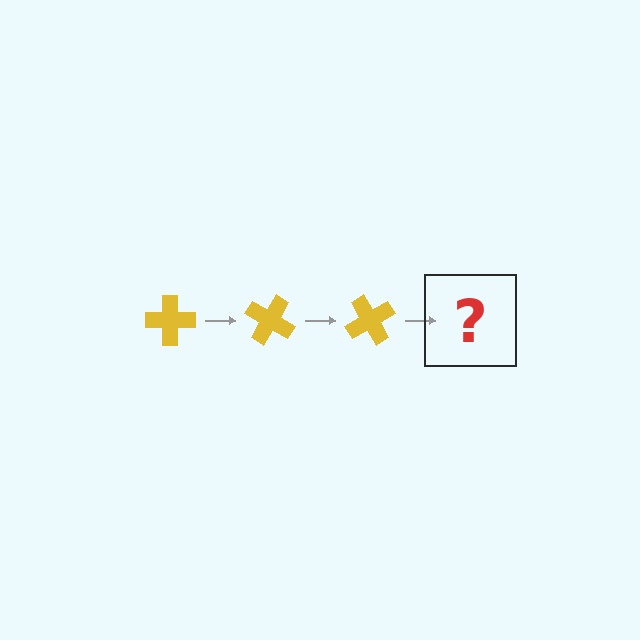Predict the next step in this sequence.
The next step is a yellow cross rotated 90 degrees.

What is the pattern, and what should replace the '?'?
The pattern is that the cross rotates 30 degrees each step. The '?' should be a yellow cross rotated 90 degrees.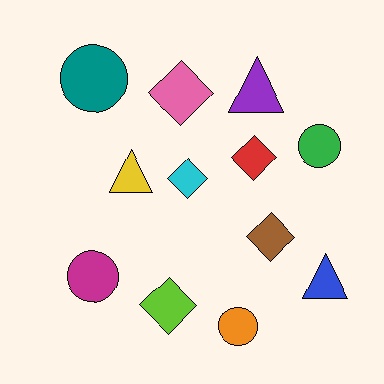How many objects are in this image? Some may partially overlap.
There are 12 objects.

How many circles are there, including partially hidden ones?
There are 4 circles.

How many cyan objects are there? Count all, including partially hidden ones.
There is 1 cyan object.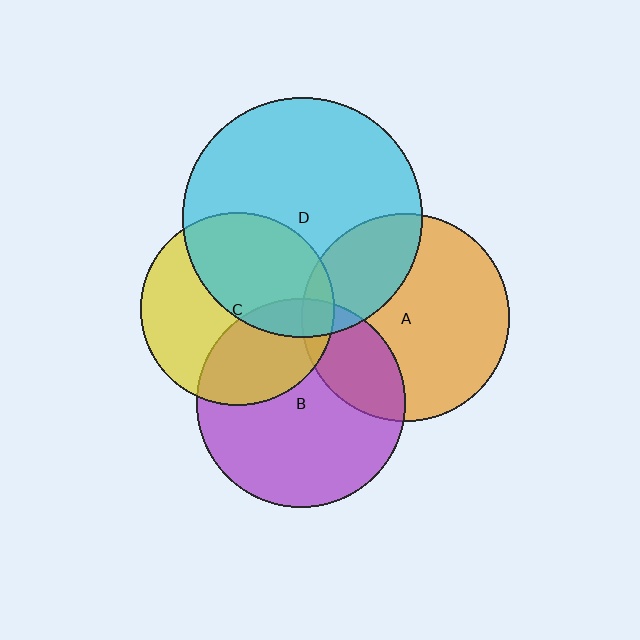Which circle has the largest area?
Circle D (cyan).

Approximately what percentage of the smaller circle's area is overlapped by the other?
Approximately 30%.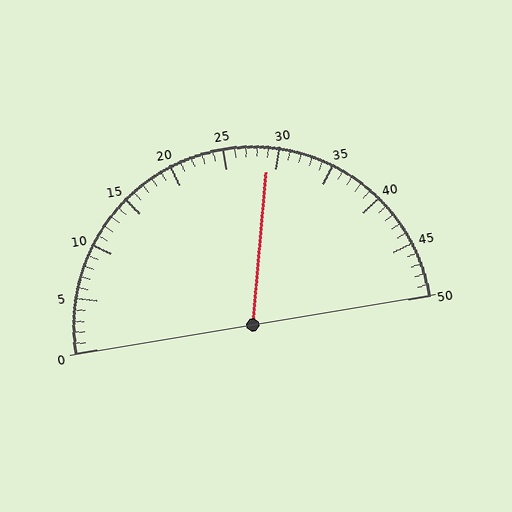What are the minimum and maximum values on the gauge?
The gauge ranges from 0 to 50.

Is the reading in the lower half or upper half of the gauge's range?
The reading is in the upper half of the range (0 to 50).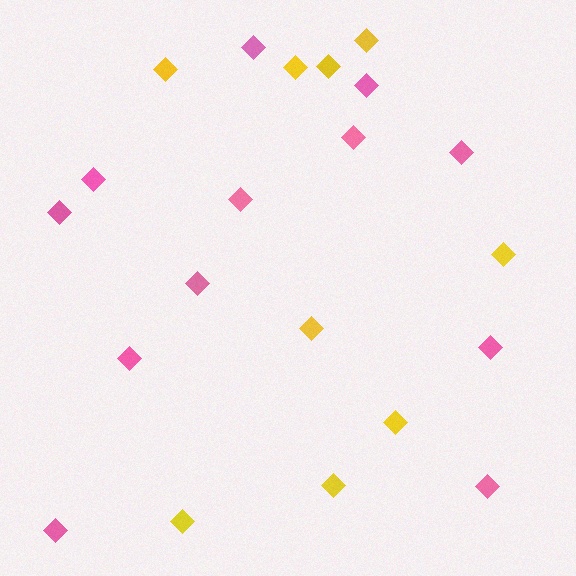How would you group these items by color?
There are 2 groups: one group of pink diamonds (12) and one group of yellow diamonds (9).